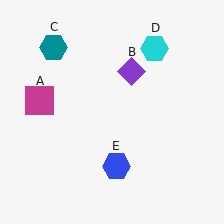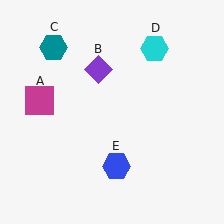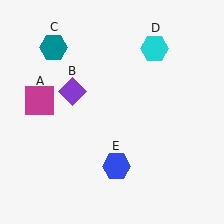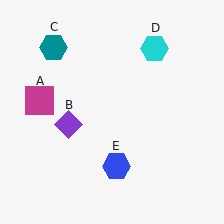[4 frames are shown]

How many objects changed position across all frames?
1 object changed position: purple diamond (object B).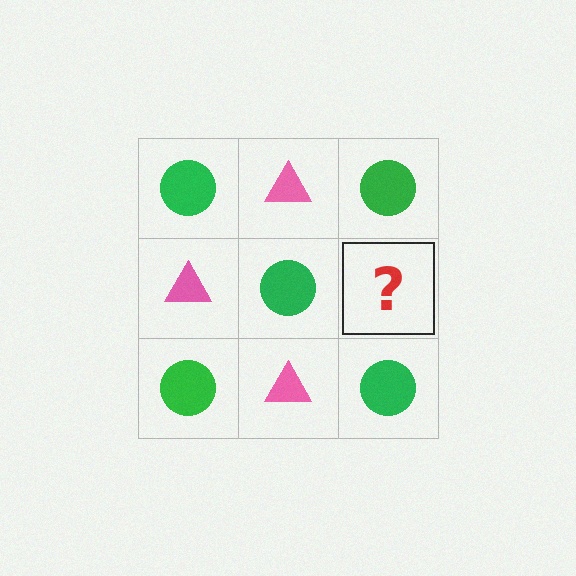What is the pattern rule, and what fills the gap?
The rule is that it alternates green circle and pink triangle in a checkerboard pattern. The gap should be filled with a pink triangle.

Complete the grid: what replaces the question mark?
The question mark should be replaced with a pink triangle.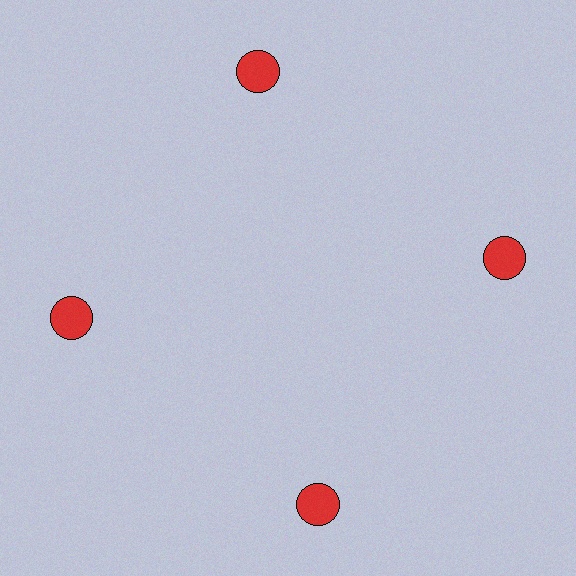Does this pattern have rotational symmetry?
Yes, this pattern has 4-fold rotational symmetry. It looks the same after rotating 90 degrees around the center.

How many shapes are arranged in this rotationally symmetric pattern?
There are 4 shapes, arranged in 4 groups of 1.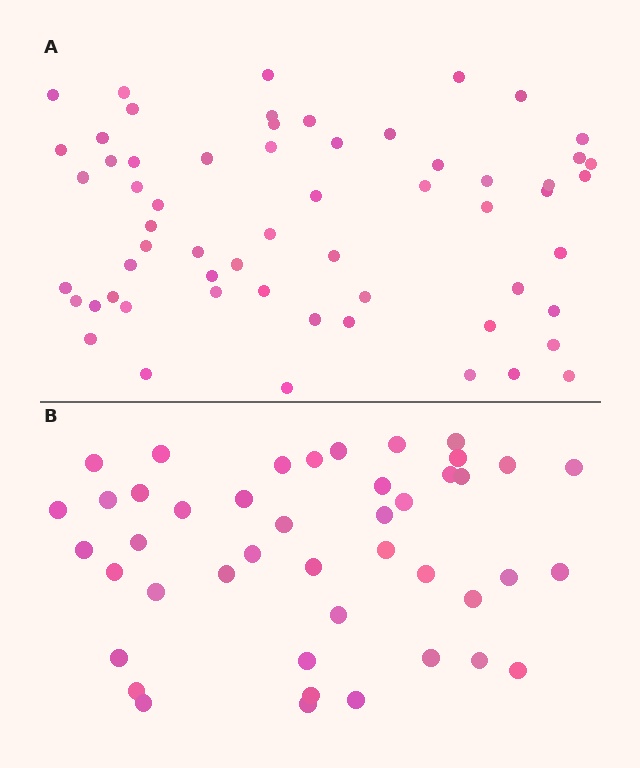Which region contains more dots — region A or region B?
Region A (the top region) has more dots.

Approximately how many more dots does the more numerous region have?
Region A has approximately 15 more dots than region B.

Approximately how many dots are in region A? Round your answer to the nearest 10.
About 60 dots.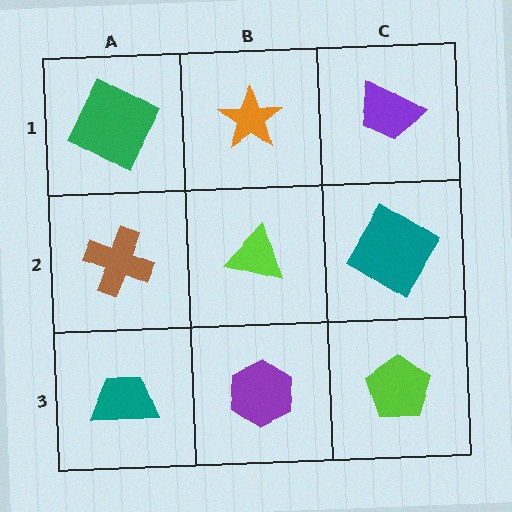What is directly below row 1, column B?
A lime triangle.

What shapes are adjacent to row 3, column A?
A brown cross (row 2, column A), a purple hexagon (row 3, column B).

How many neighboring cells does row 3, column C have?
2.